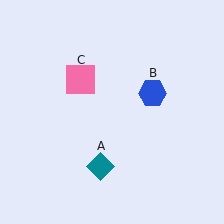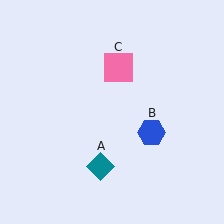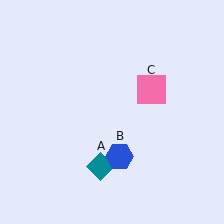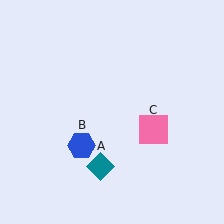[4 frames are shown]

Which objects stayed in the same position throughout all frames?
Teal diamond (object A) remained stationary.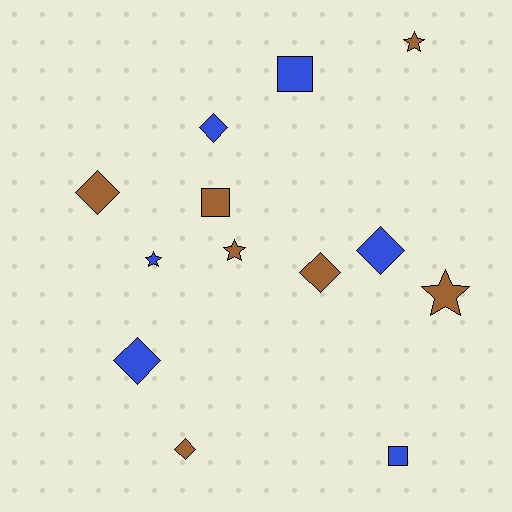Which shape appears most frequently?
Diamond, with 6 objects.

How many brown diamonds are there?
There are 3 brown diamonds.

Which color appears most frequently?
Brown, with 7 objects.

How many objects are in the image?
There are 13 objects.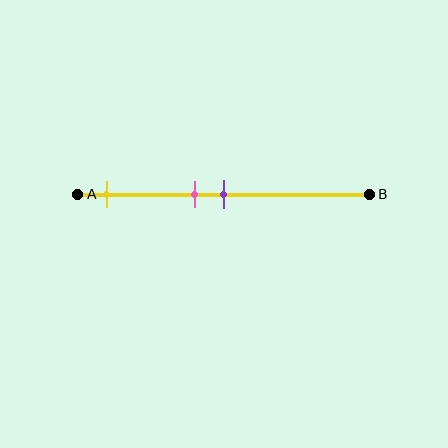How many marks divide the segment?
There are 3 marks dividing the segment.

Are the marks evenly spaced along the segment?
No, the marks are not evenly spaced.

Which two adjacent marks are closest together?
The pink and purple marks are the closest adjacent pair.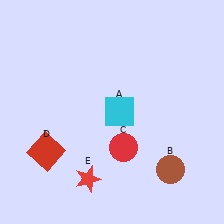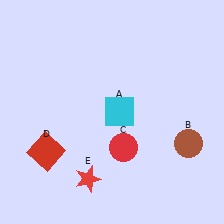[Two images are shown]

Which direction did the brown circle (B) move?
The brown circle (B) moved up.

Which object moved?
The brown circle (B) moved up.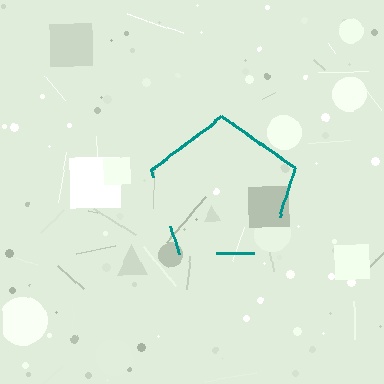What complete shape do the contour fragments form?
The contour fragments form a pentagon.